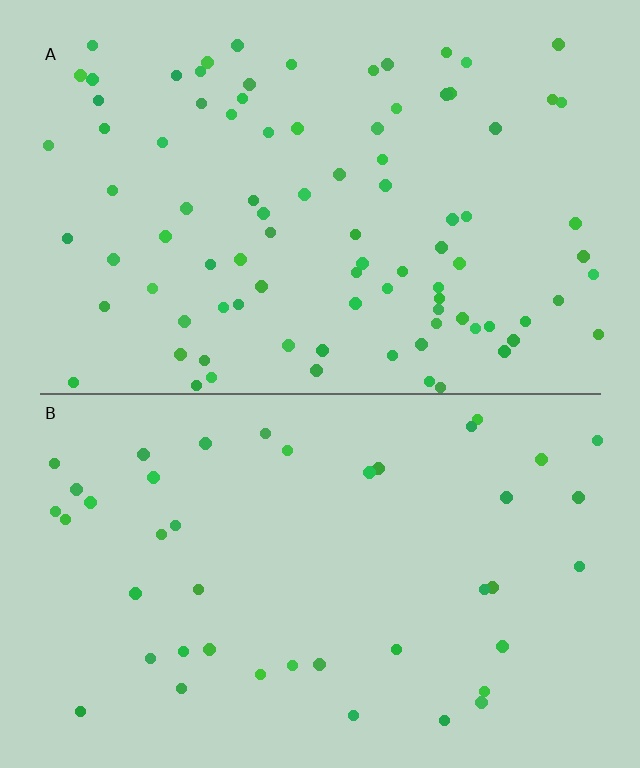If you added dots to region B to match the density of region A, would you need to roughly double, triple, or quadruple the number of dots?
Approximately double.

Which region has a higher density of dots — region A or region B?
A (the top).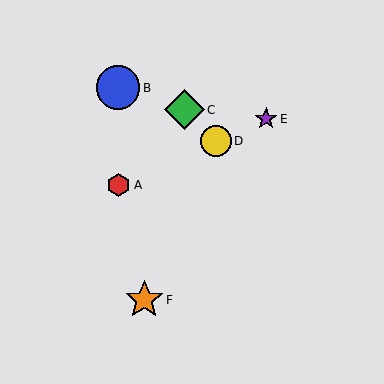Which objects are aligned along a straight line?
Objects A, D, E are aligned along a straight line.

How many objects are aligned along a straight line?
3 objects (A, D, E) are aligned along a straight line.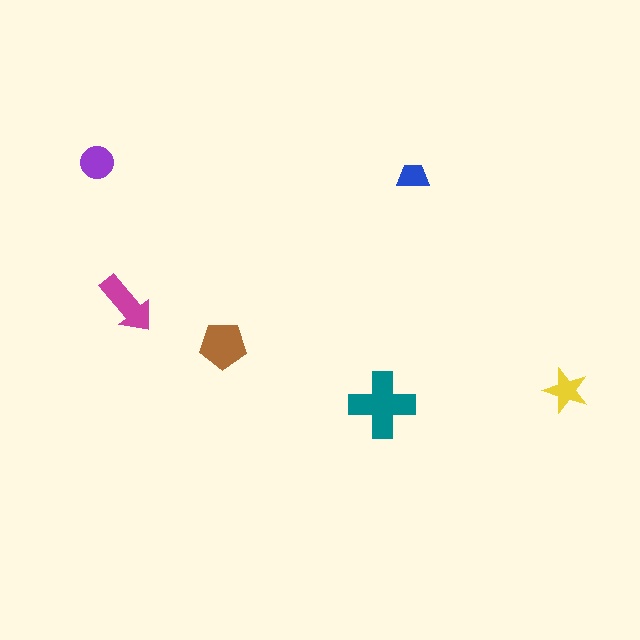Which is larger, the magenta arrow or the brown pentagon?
The brown pentagon.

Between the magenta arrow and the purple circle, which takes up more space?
The magenta arrow.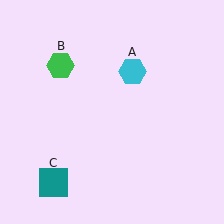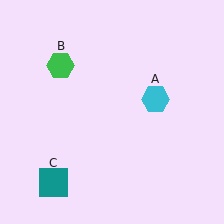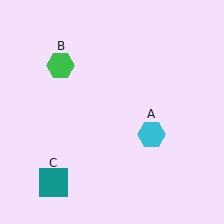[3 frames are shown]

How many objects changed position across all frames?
1 object changed position: cyan hexagon (object A).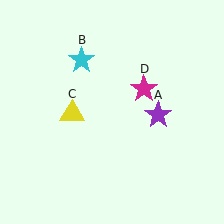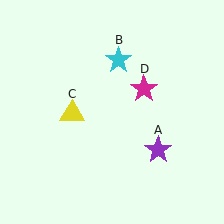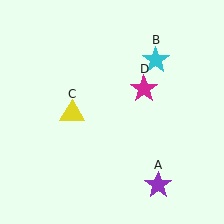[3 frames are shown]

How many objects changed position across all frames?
2 objects changed position: purple star (object A), cyan star (object B).